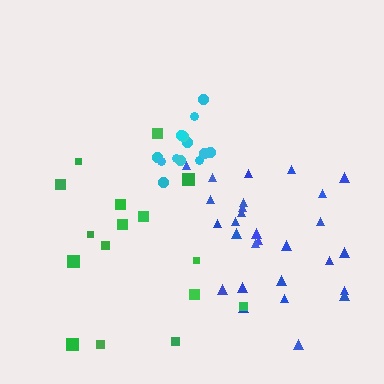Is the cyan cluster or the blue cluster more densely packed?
Cyan.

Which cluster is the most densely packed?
Cyan.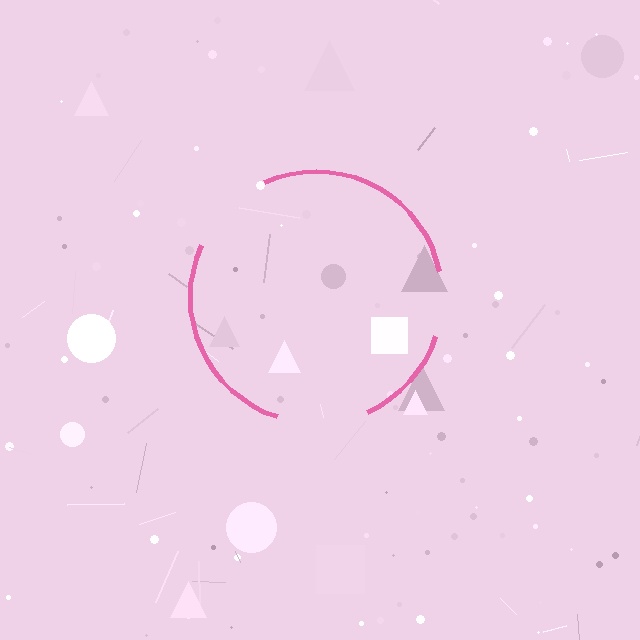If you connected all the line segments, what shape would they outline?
They would outline a circle.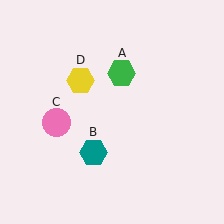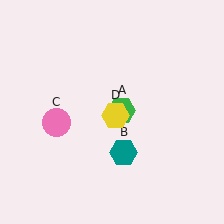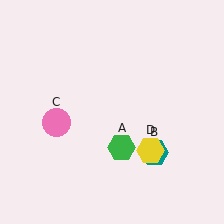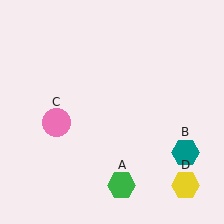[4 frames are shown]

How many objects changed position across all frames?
3 objects changed position: green hexagon (object A), teal hexagon (object B), yellow hexagon (object D).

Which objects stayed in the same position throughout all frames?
Pink circle (object C) remained stationary.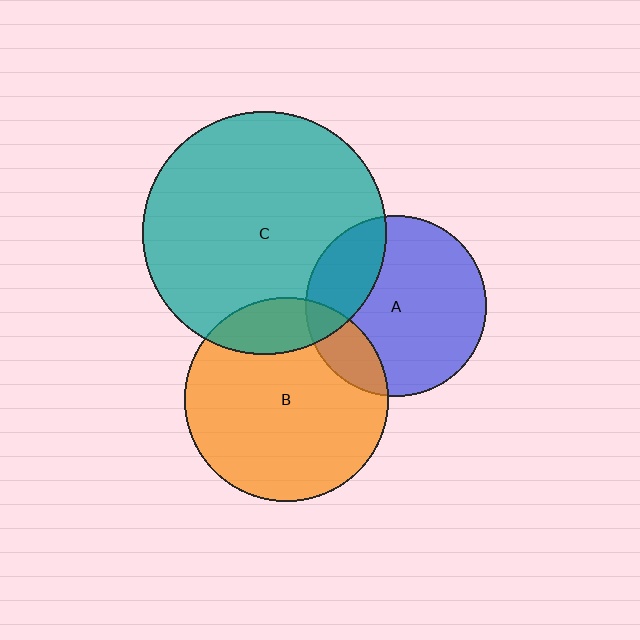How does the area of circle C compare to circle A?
Approximately 1.8 times.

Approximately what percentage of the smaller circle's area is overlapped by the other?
Approximately 15%.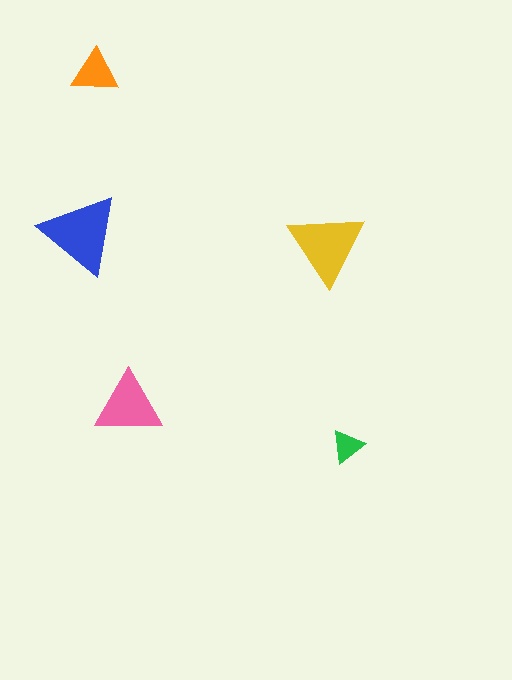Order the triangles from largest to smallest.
the blue one, the yellow one, the pink one, the orange one, the green one.